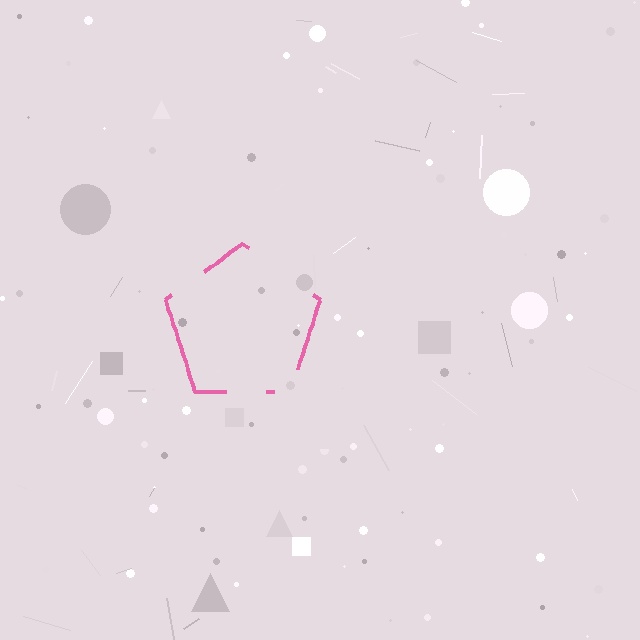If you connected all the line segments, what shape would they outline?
They would outline a pentagon.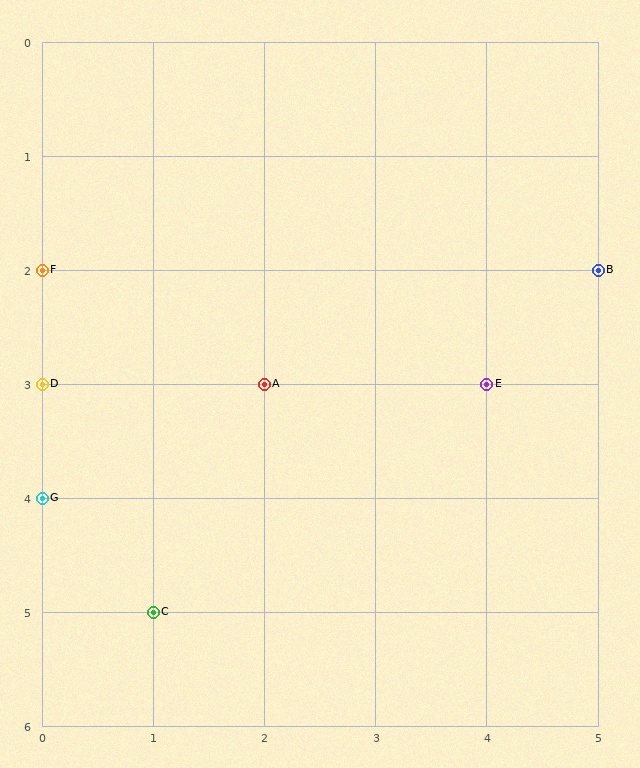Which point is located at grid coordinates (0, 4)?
Point G is at (0, 4).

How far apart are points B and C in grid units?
Points B and C are 4 columns and 3 rows apart (about 5.0 grid units diagonally).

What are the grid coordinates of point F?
Point F is at grid coordinates (0, 2).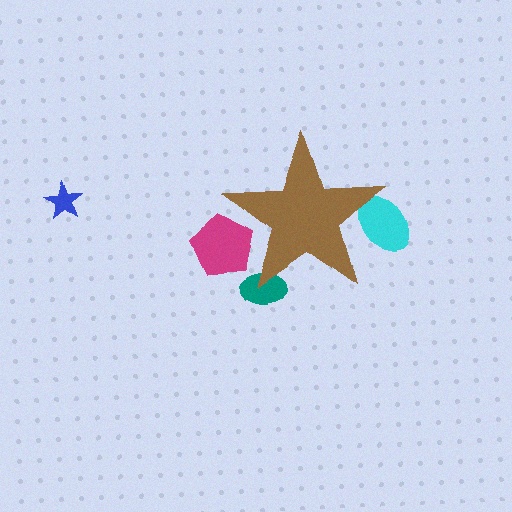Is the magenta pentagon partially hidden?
Yes, the magenta pentagon is partially hidden behind the brown star.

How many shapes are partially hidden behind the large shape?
3 shapes are partially hidden.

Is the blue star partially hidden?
No, the blue star is fully visible.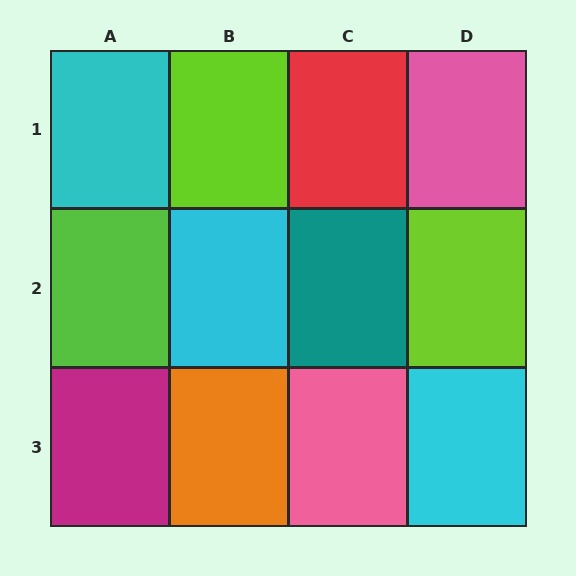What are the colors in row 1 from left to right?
Cyan, lime, red, pink.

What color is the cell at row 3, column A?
Magenta.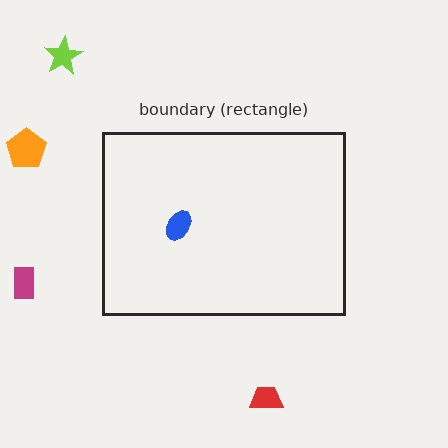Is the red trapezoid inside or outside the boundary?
Outside.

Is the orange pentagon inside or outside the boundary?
Outside.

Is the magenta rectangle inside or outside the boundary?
Outside.